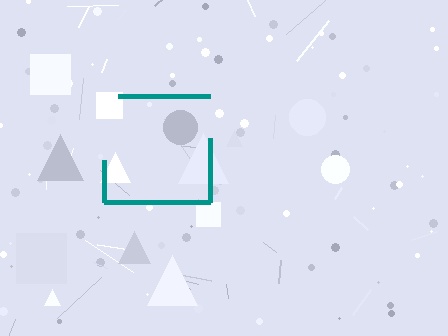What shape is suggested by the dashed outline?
The dashed outline suggests a square.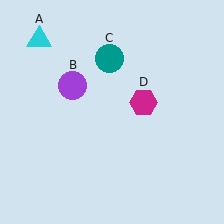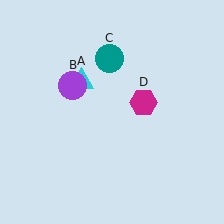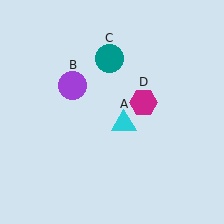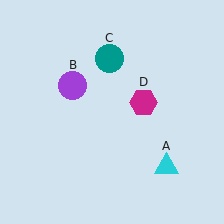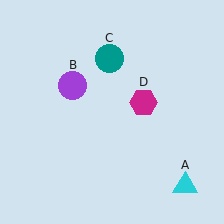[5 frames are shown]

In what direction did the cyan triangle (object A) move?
The cyan triangle (object A) moved down and to the right.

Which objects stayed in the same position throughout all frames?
Purple circle (object B) and teal circle (object C) and magenta hexagon (object D) remained stationary.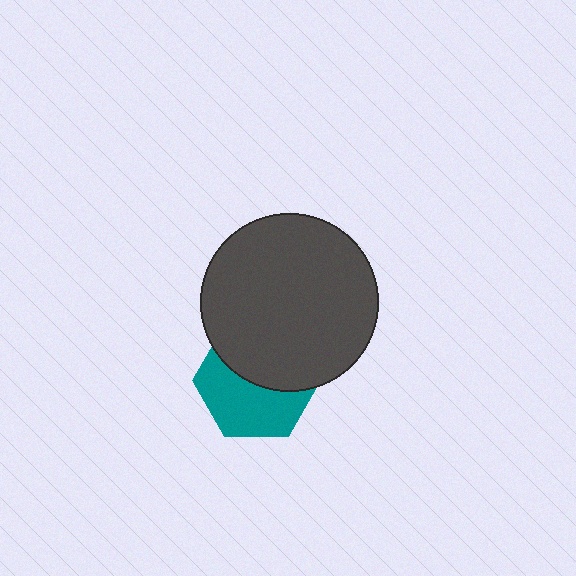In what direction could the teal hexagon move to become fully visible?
The teal hexagon could move down. That would shift it out from behind the dark gray circle entirely.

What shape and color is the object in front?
The object in front is a dark gray circle.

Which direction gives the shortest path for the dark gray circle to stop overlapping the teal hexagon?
Moving up gives the shortest separation.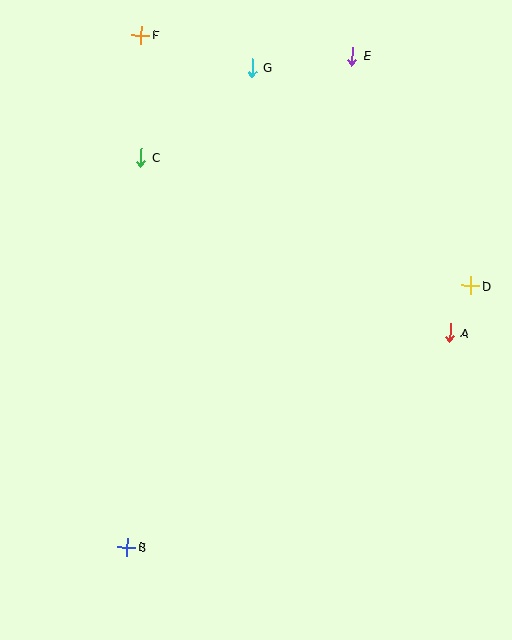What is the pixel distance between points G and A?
The distance between G and A is 330 pixels.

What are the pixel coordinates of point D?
Point D is at (471, 286).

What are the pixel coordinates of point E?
Point E is at (352, 56).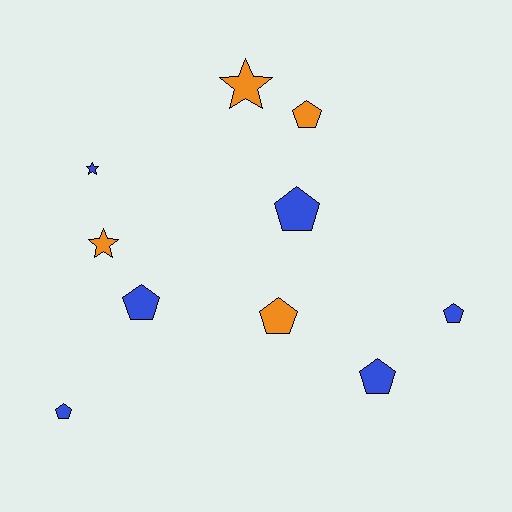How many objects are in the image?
There are 10 objects.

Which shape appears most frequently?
Pentagon, with 7 objects.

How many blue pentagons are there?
There are 5 blue pentagons.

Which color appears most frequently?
Blue, with 6 objects.